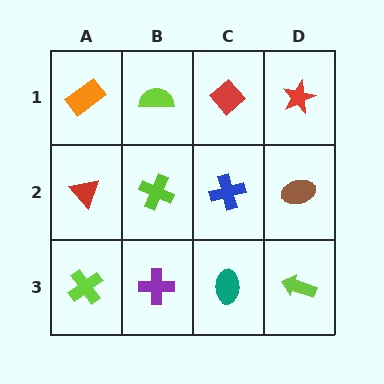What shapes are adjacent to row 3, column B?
A lime cross (row 2, column B), a lime cross (row 3, column A), a teal ellipse (row 3, column C).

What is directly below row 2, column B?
A purple cross.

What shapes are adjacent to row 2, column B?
A lime semicircle (row 1, column B), a purple cross (row 3, column B), a red triangle (row 2, column A), a blue cross (row 2, column C).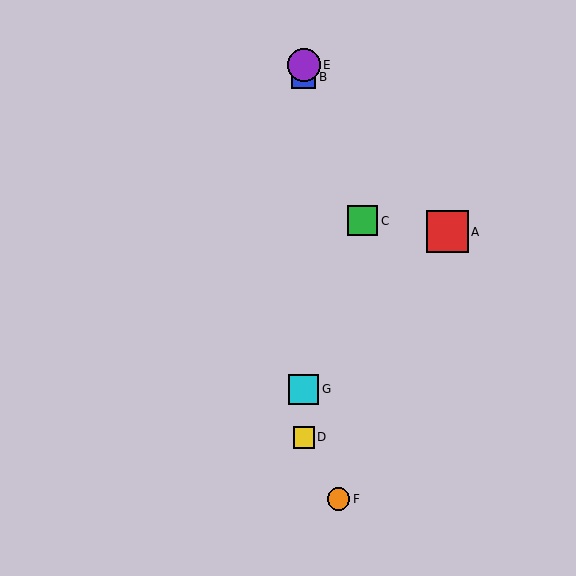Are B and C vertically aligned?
No, B is at x≈304 and C is at x≈363.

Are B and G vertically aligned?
Yes, both are at x≈304.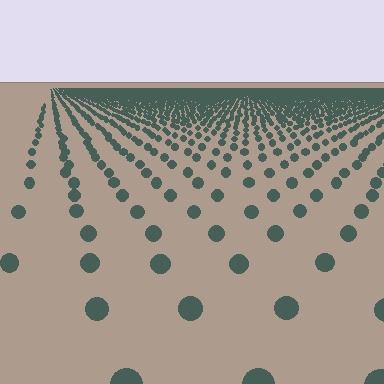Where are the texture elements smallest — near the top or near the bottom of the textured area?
Near the top.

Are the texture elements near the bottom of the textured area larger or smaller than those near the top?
Larger. Near the bottom, elements are closer to the viewer and appear at a bigger on-screen size.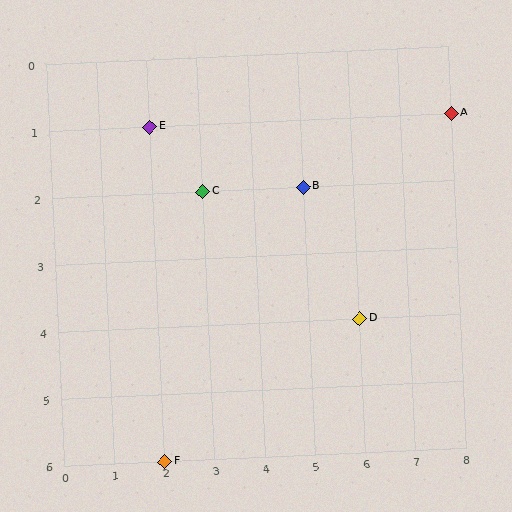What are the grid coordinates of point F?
Point F is at grid coordinates (2, 6).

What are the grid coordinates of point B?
Point B is at grid coordinates (5, 2).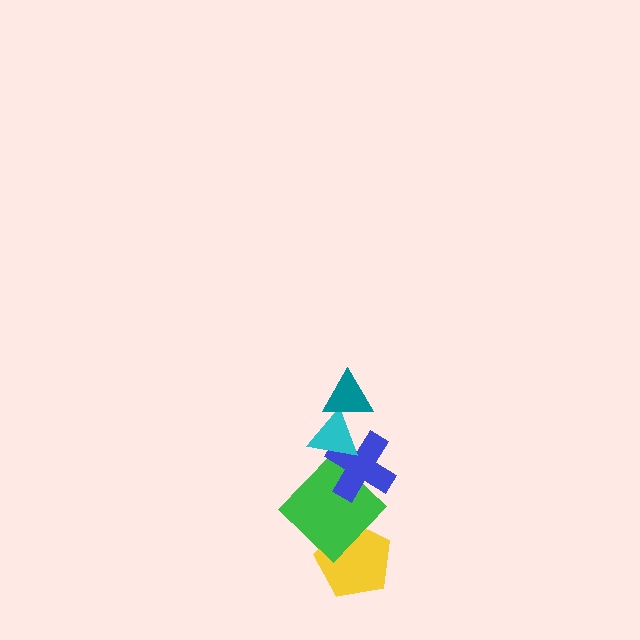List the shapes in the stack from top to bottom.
From top to bottom: the teal triangle, the cyan triangle, the blue cross, the green diamond, the yellow pentagon.